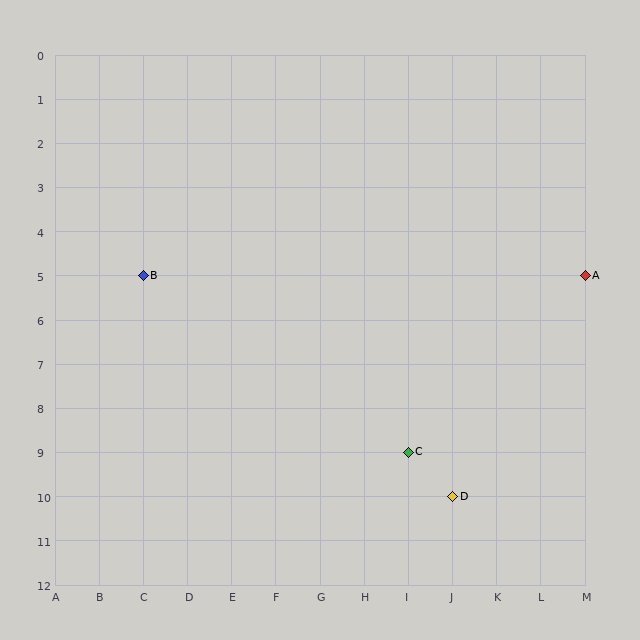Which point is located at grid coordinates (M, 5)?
Point A is at (M, 5).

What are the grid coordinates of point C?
Point C is at grid coordinates (I, 9).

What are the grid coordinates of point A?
Point A is at grid coordinates (M, 5).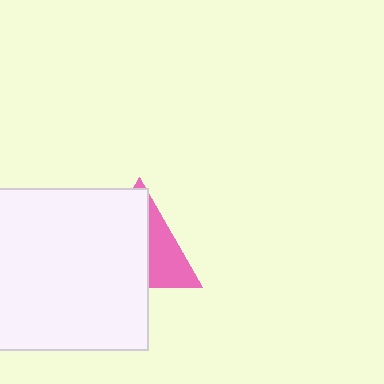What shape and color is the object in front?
The object in front is a white rectangle.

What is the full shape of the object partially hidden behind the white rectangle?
The partially hidden object is a pink triangle.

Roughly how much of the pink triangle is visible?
A small part of it is visible (roughly 36%).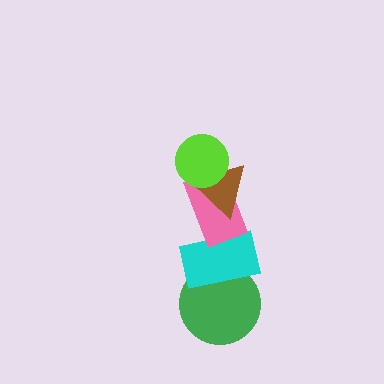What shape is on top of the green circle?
The cyan rectangle is on top of the green circle.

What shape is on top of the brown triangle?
The lime circle is on top of the brown triangle.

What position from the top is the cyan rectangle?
The cyan rectangle is 4th from the top.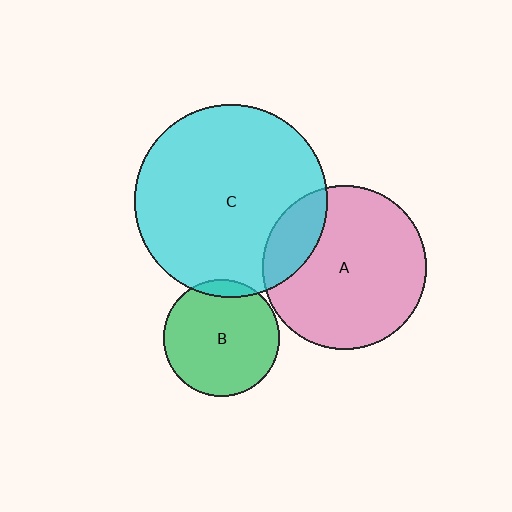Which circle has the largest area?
Circle C (cyan).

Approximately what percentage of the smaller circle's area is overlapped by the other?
Approximately 20%.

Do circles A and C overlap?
Yes.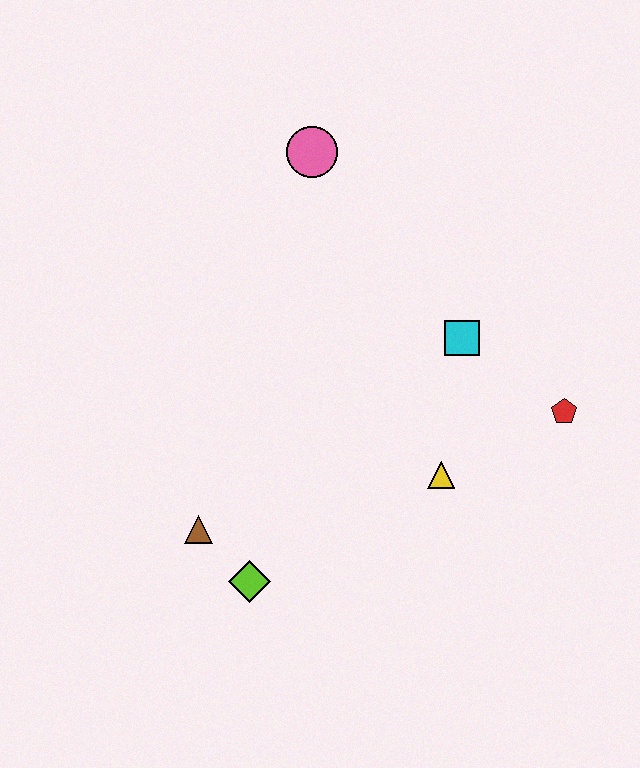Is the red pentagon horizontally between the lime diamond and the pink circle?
No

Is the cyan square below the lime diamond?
No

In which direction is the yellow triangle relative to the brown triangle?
The yellow triangle is to the right of the brown triangle.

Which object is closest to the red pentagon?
The cyan square is closest to the red pentagon.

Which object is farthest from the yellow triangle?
The pink circle is farthest from the yellow triangle.